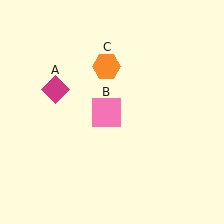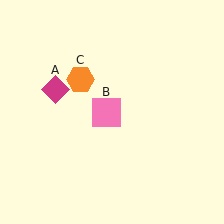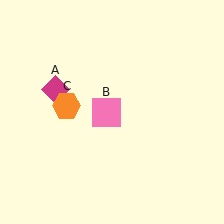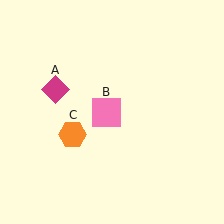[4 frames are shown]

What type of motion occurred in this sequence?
The orange hexagon (object C) rotated counterclockwise around the center of the scene.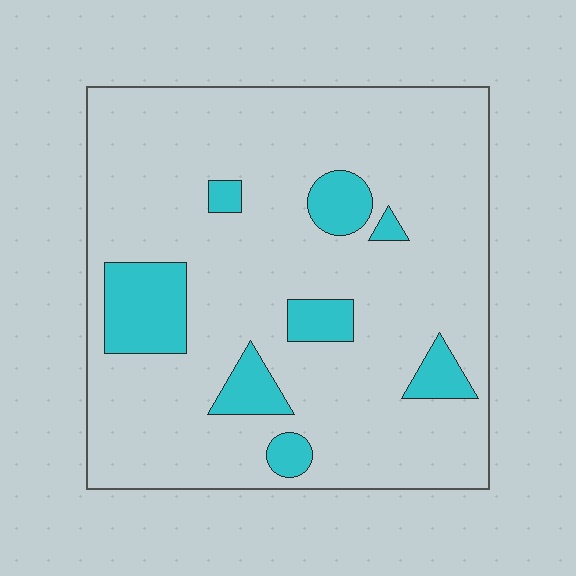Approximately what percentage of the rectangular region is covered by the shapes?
Approximately 15%.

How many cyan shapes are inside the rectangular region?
8.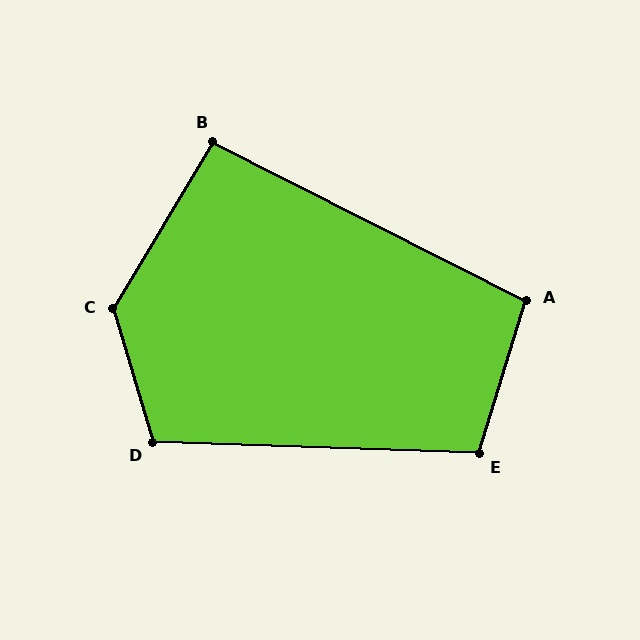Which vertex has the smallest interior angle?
B, at approximately 94 degrees.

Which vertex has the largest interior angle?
C, at approximately 132 degrees.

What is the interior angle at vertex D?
Approximately 108 degrees (obtuse).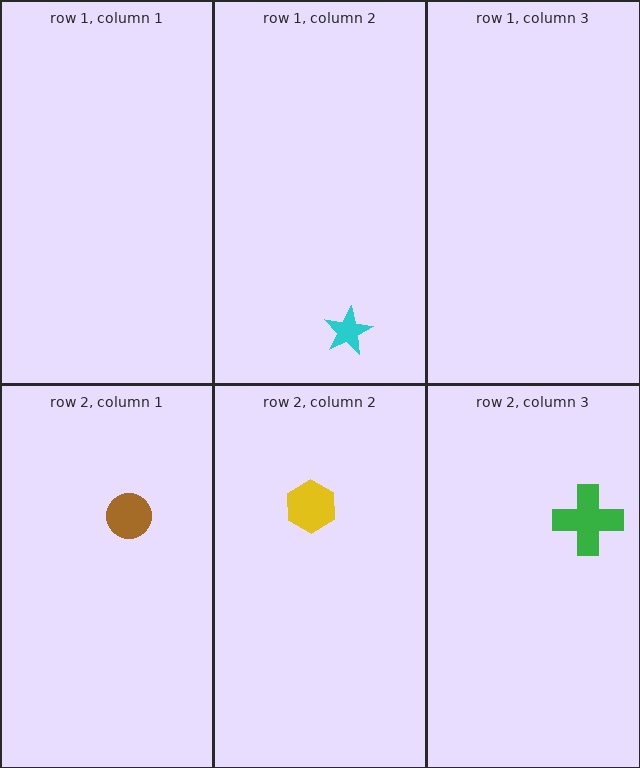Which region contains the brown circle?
The row 2, column 1 region.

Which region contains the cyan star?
The row 1, column 2 region.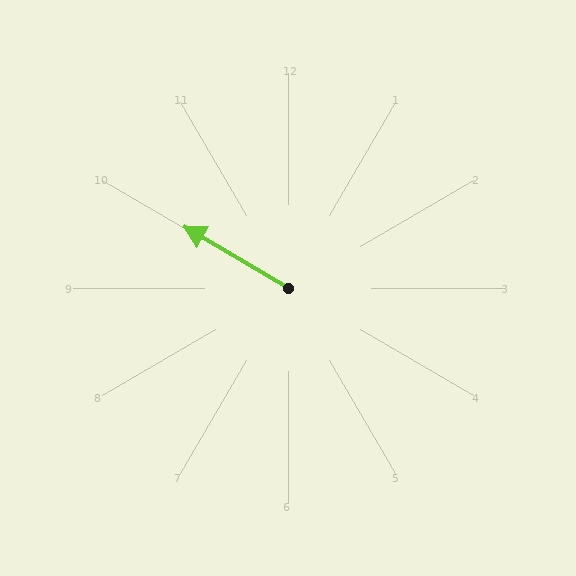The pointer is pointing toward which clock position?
Roughly 10 o'clock.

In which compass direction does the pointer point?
Northwest.